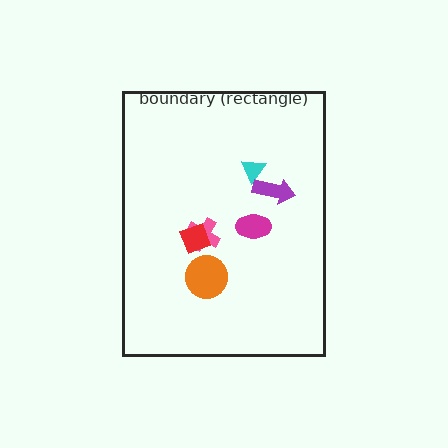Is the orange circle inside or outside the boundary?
Inside.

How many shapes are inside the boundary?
6 inside, 0 outside.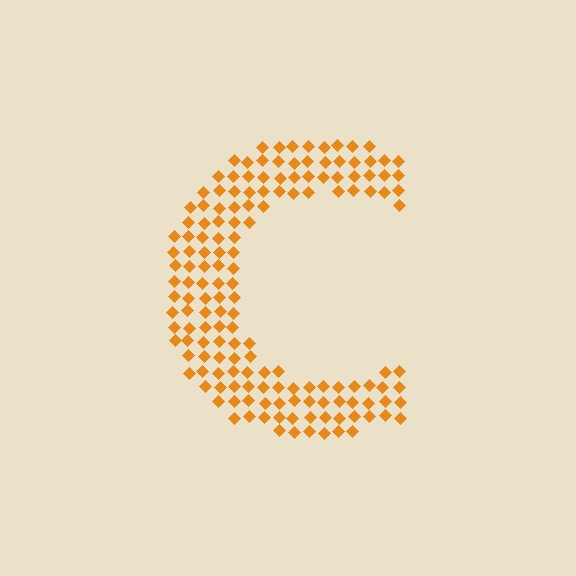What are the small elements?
The small elements are diamonds.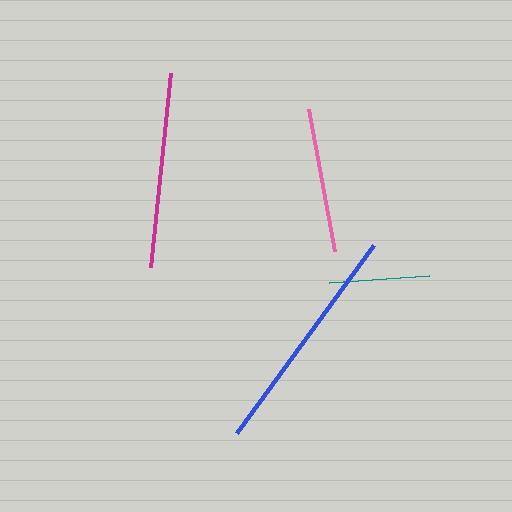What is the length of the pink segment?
The pink segment is approximately 144 pixels long.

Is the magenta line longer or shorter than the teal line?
The magenta line is longer than the teal line.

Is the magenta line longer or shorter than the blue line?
The blue line is longer than the magenta line.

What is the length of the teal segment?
The teal segment is approximately 100 pixels long.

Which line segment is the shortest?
The teal line is the shortest at approximately 100 pixels.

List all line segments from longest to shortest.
From longest to shortest: blue, magenta, pink, teal.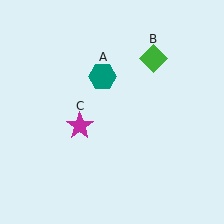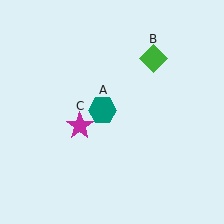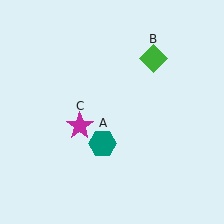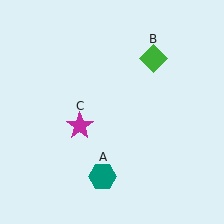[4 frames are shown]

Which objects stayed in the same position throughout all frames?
Green diamond (object B) and magenta star (object C) remained stationary.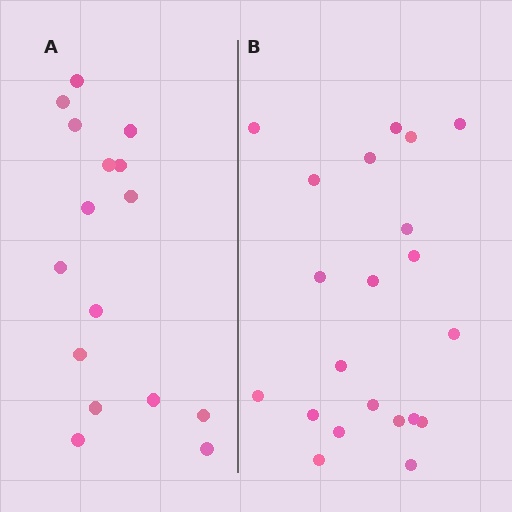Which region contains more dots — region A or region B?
Region B (the right region) has more dots.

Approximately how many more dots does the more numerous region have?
Region B has about 5 more dots than region A.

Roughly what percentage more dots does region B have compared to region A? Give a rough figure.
About 30% more.